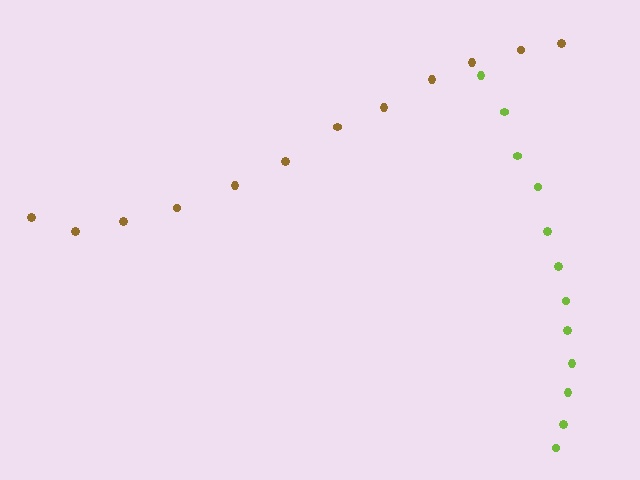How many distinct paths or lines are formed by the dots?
There are 2 distinct paths.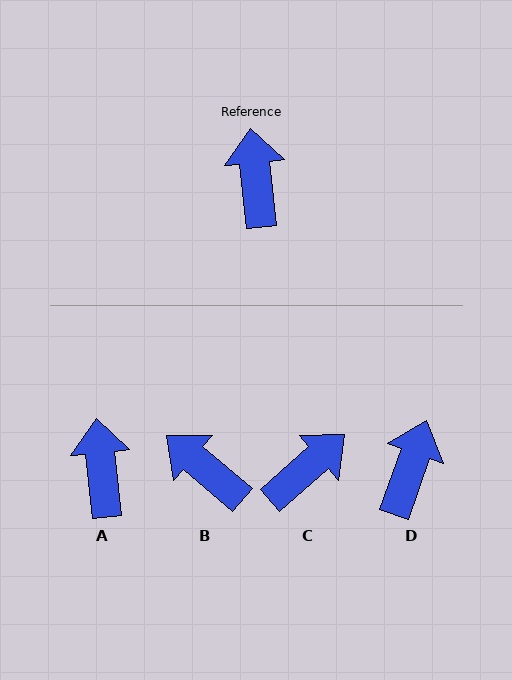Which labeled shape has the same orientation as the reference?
A.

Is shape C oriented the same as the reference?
No, it is off by about 55 degrees.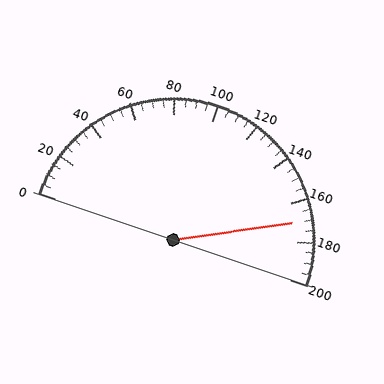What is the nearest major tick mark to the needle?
The nearest major tick mark is 160.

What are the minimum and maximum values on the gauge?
The gauge ranges from 0 to 200.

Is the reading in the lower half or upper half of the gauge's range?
The reading is in the upper half of the range (0 to 200).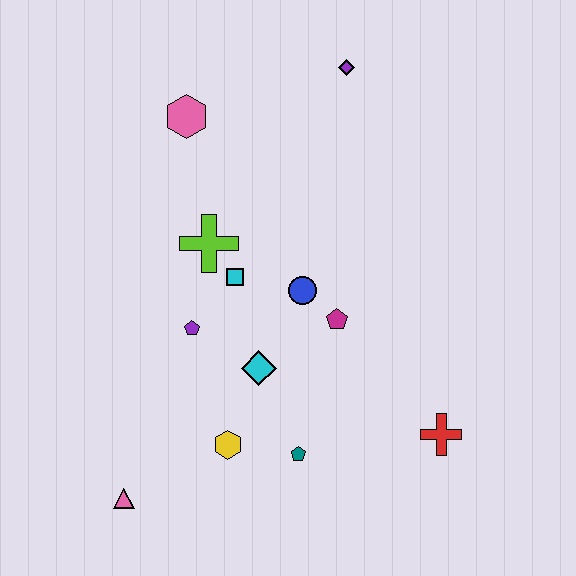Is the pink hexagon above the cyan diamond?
Yes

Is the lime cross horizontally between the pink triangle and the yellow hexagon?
Yes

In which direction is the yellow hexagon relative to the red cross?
The yellow hexagon is to the left of the red cross.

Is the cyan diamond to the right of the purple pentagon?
Yes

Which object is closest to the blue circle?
The magenta pentagon is closest to the blue circle.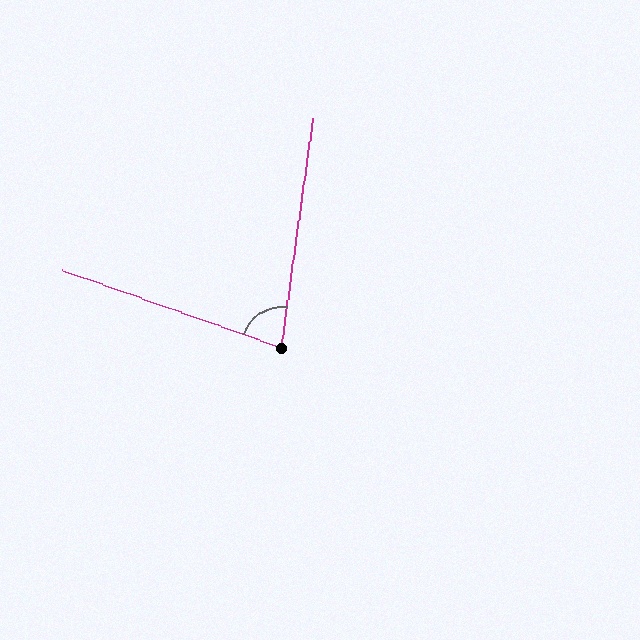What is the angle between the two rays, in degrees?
Approximately 78 degrees.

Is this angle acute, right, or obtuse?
It is acute.